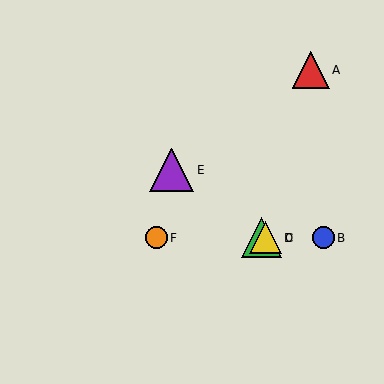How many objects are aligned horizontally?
4 objects (B, C, D, F) are aligned horizontally.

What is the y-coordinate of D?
Object D is at y≈238.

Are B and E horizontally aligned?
No, B is at y≈238 and E is at y≈170.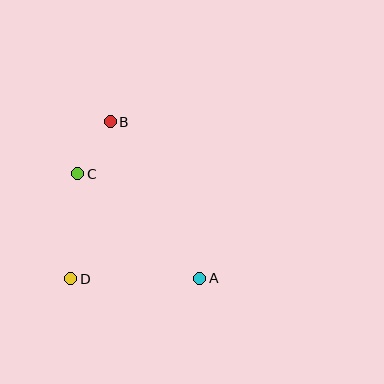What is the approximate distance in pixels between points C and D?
The distance between C and D is approximately 105 pixels.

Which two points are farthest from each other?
Points A and B are farthest from each other.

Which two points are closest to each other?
Points B and C are closest to each other.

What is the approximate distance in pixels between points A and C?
The distance between A and C is approximately 160 pixels.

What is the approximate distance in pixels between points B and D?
The distance between B and D is approximately 162 pixels.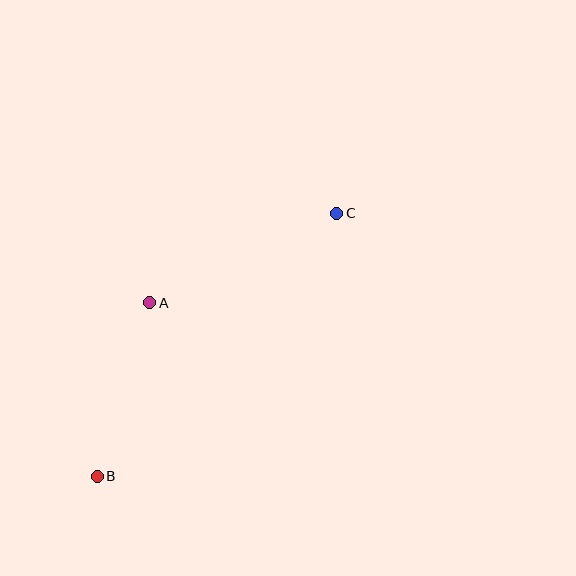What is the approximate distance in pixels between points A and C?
The distance between A and C is approximately 207 pixels.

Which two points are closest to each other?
Points A and B are closest to each other.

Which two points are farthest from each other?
Points B and C are farthest from each other.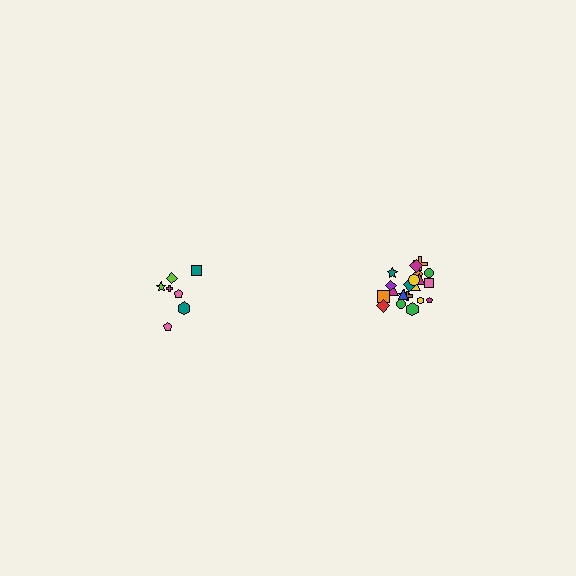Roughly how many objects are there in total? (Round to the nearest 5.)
Roughly 30 objects in total.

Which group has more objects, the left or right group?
The right group.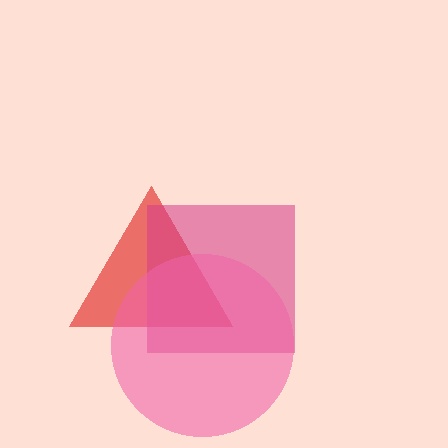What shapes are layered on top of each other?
The layered shapes are: a red triangle, a magenta square, a pink circle.